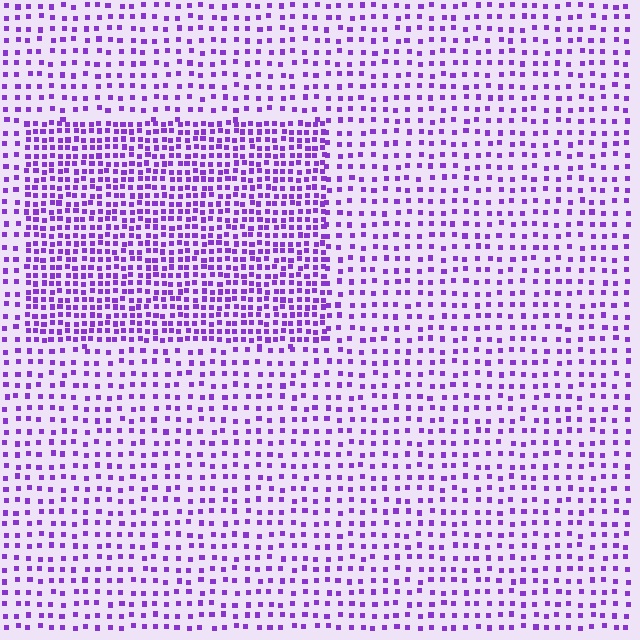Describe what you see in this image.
The image contains small purple elements arranged at two different densities. A rectangle-shaped region is visible where the elements are more densely packed than the surrounding area.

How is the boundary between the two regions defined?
The boundary is defined by a change in element density (approximately 2.1x ratio). All elements are the same color, size, and shape.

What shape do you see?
I see a rectangle.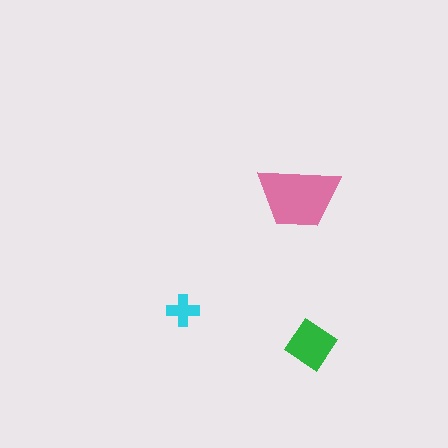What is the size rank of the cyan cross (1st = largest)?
3rd.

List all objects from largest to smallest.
The pink trapezoid, the green diamond, the cyan cross.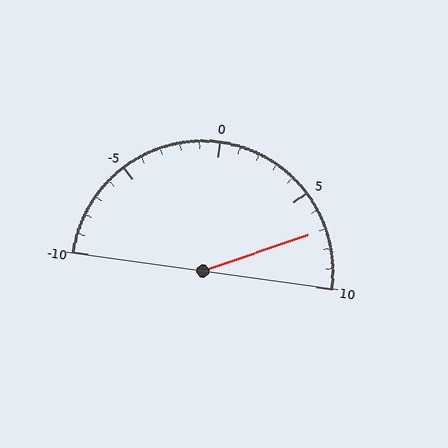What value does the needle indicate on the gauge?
The needle indicates approximately 7.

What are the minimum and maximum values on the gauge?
The gauge ranges from -10 to 10.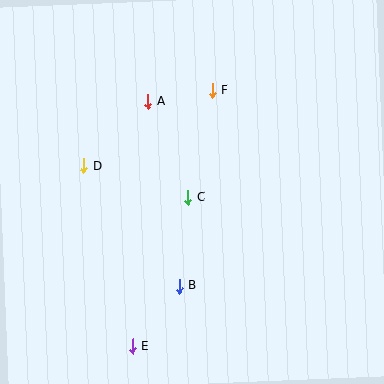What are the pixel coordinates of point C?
Point C is at (188, 197).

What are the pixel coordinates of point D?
Point D is at (83, 166).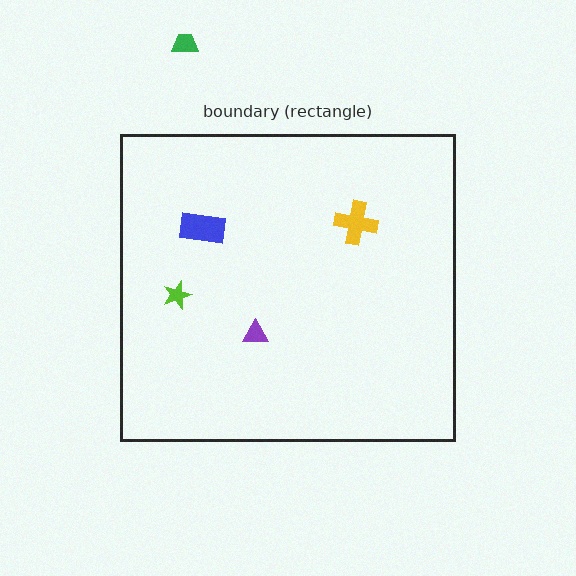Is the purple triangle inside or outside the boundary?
Inside.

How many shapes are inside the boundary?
4 inside, 1 outside.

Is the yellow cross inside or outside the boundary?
Inside.